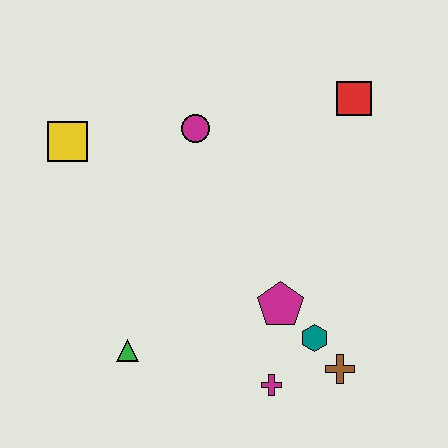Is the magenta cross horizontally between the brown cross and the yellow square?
Yes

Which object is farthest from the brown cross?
The yellow square is farthest from the brown cross.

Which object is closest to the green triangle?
The magenta cross is closest to the green triangle.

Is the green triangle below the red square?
Yes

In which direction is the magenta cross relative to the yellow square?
The magenta cross is below the yellow square.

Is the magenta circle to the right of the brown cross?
No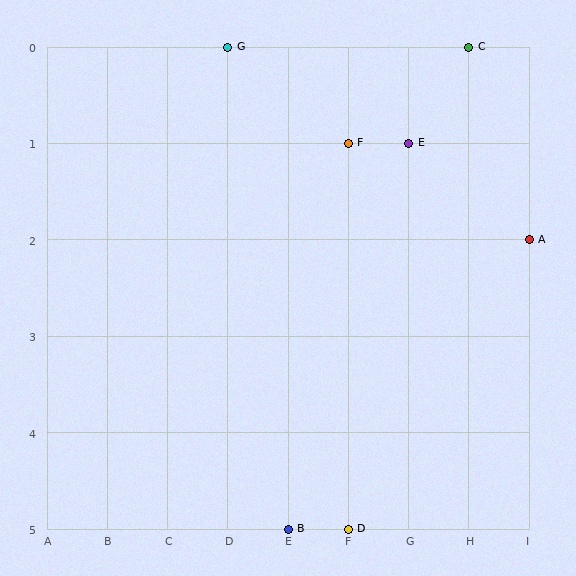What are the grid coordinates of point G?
Point G is at grid coordinates (D, 0).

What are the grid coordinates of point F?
Point F is at grid coordinates (F, 1).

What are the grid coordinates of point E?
Point E is at grid coordinates (G, 1).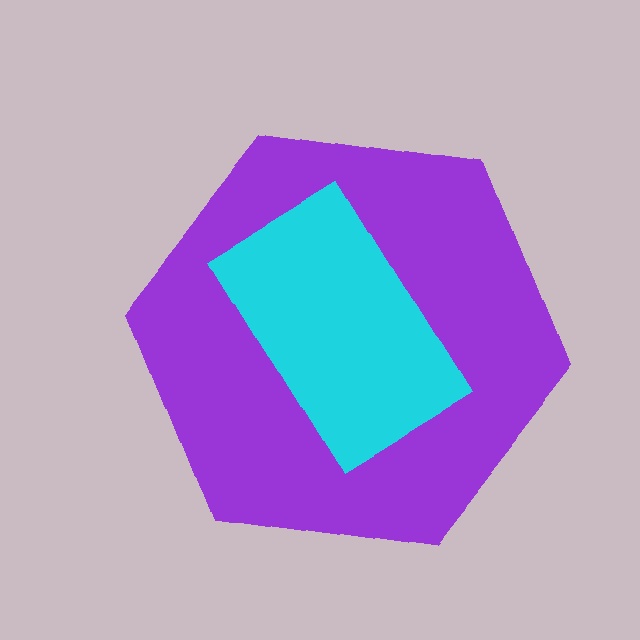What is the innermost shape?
The cyan rectangle.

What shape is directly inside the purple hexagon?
The cyan rectangle.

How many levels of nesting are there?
2.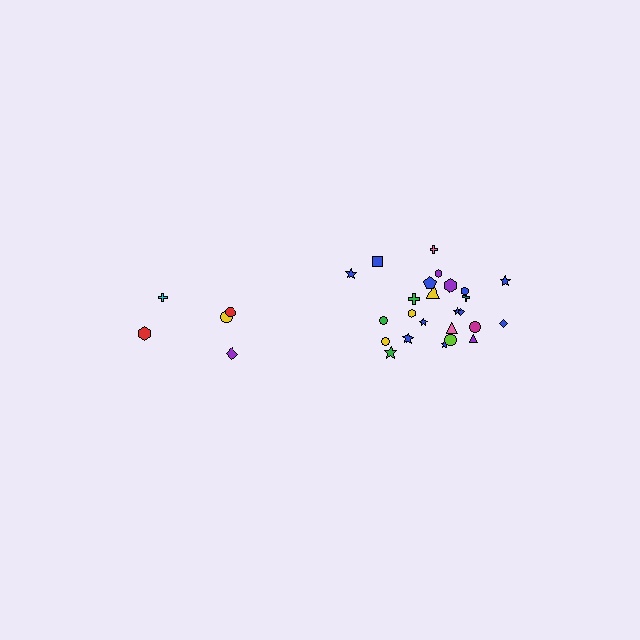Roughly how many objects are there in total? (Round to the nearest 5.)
Roughly 30 objects in total.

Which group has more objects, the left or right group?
The right group.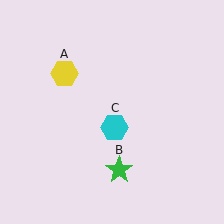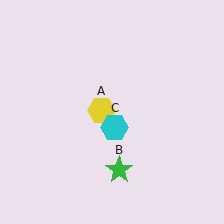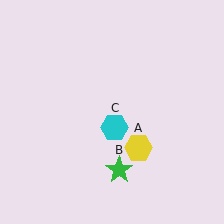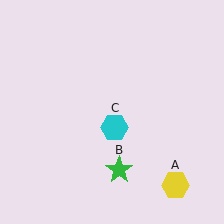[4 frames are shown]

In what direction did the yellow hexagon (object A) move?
The yellow hexagon (object A) moved down and to the right.